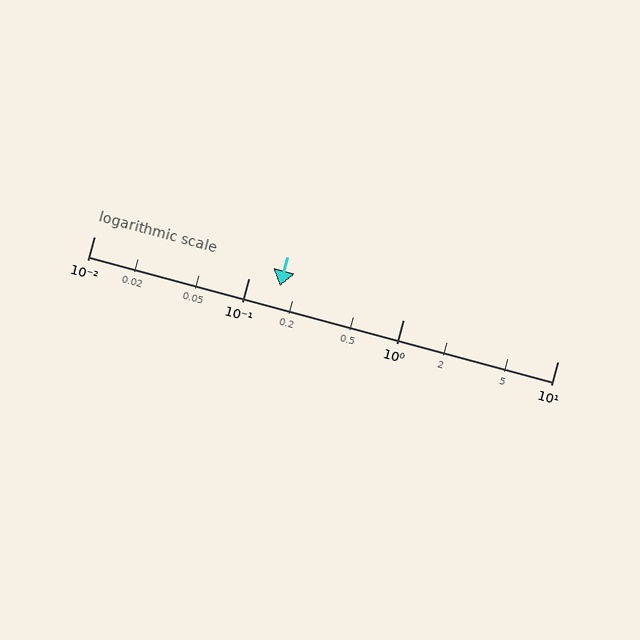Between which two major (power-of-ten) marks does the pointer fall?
The pointer is between 0.1 and 1.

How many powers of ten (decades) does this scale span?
The scale spans 3 decades, from 0.01 to 10.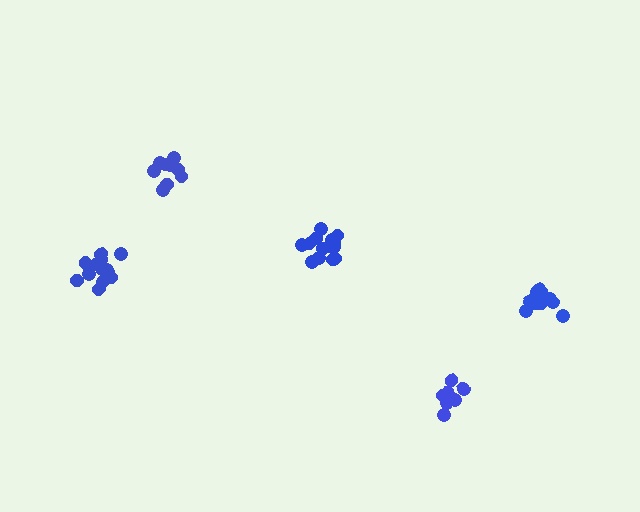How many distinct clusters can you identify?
There are 5 distinct clusters.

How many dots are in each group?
Group 1: 14 dots, Group 2: 14 dots, Group 3: 13 dots, Group 4: 9 dots, Group 5: 9 dots (59 total).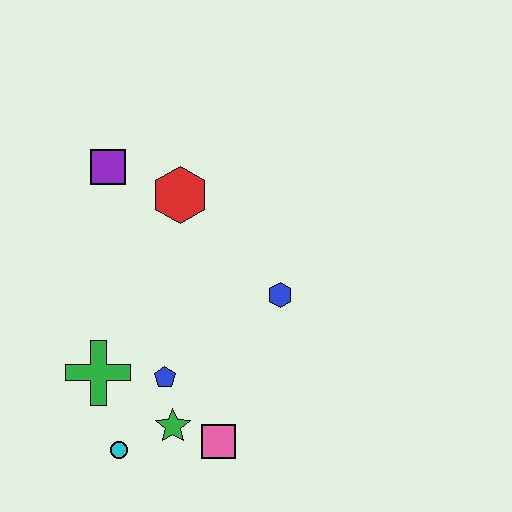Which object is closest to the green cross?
The blue pentagon is closest to the green cross.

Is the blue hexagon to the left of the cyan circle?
No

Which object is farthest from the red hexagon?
The cyan circle is farthest from the red hexagon.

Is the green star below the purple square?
Yes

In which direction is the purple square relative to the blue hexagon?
The purple square is to the left of the blue hexagon.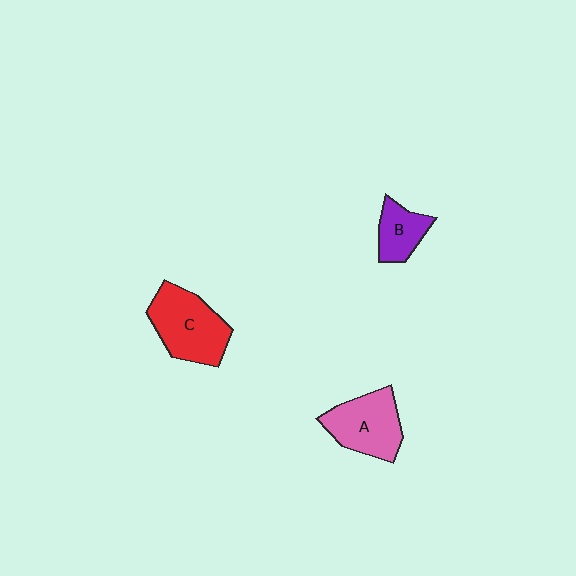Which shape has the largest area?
Shape C (red).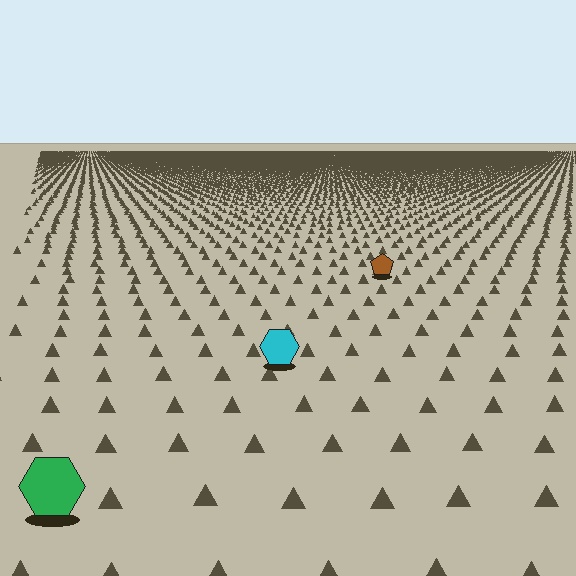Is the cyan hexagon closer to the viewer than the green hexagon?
No. The green hexagon is closer — you can tell from the texture gradient: the ground texture is coarser near it.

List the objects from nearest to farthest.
From nearest to farthest: the green hexagon, the cyan hexagon, the brown pentagon.